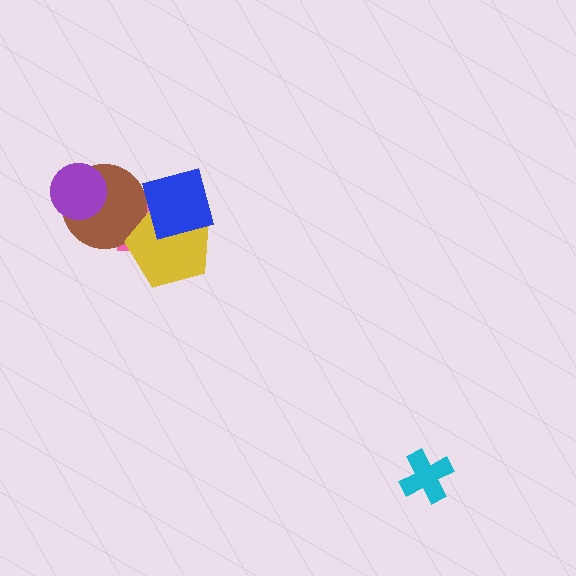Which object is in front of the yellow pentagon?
The blue diamond is in front of the yellow pentagon.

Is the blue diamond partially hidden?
No, no other shape covers it.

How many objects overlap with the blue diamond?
3 objects overlap with the blue diamond.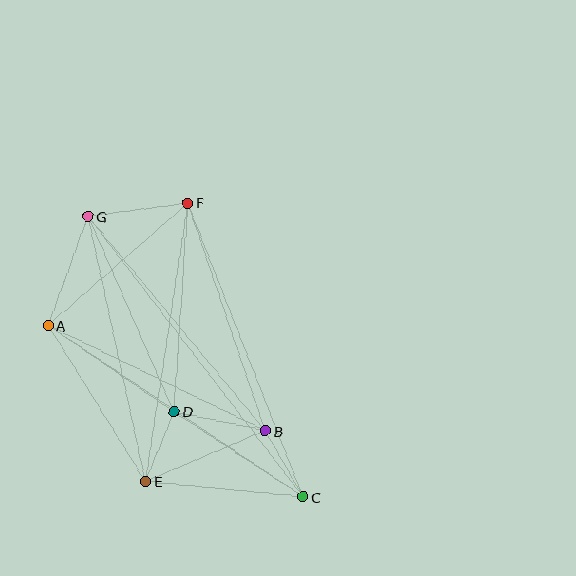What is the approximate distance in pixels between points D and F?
The distance between D and F is approximately 209 pixels.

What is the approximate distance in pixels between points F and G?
The distance between F and G is approximately 101 pixels.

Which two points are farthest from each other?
Points C and G are farthest from each other.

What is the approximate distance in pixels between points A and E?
The distance between A and E is approximately 184 pixels.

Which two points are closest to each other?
Points D and E are closest to each other.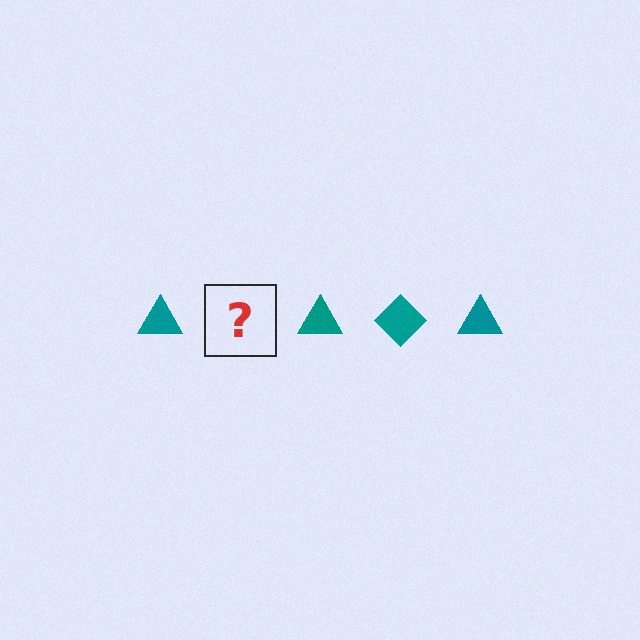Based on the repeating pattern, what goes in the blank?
The blank should be a teal diamond.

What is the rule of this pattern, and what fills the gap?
The rule is that the pattern cycles through triangle, diamond shapes in teal. The gap should be filled with a teal diamond.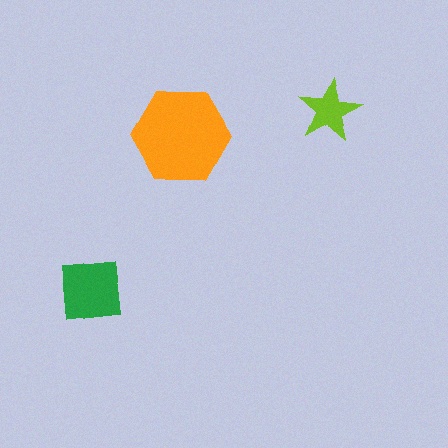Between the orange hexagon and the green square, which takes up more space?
The orange hexagon.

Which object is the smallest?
The lime star.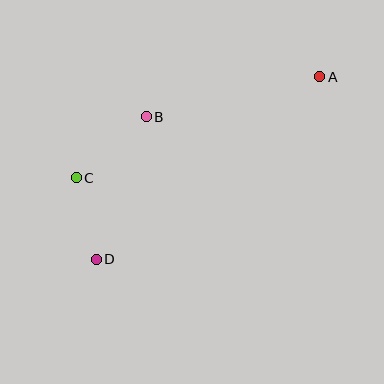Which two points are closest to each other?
Points C and D are closest to each other.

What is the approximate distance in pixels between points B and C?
The distance between B and C is approximately 92 pixels.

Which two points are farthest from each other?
Points A and D are farthest from each other.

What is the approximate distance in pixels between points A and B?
The distance between A and B is approximately 179 pixels.